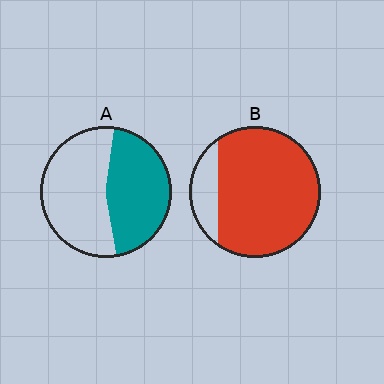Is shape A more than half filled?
No.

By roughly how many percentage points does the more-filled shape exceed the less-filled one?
By roughly 40 percentage points (B over A).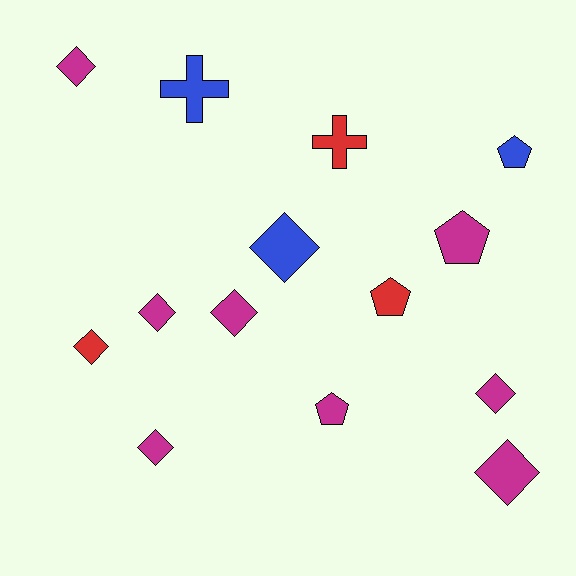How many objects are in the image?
There are 14 objects.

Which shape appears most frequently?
Diamond, with 8 objects.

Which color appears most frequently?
Magenta, with 8 objects.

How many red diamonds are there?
There is 1 red diamond.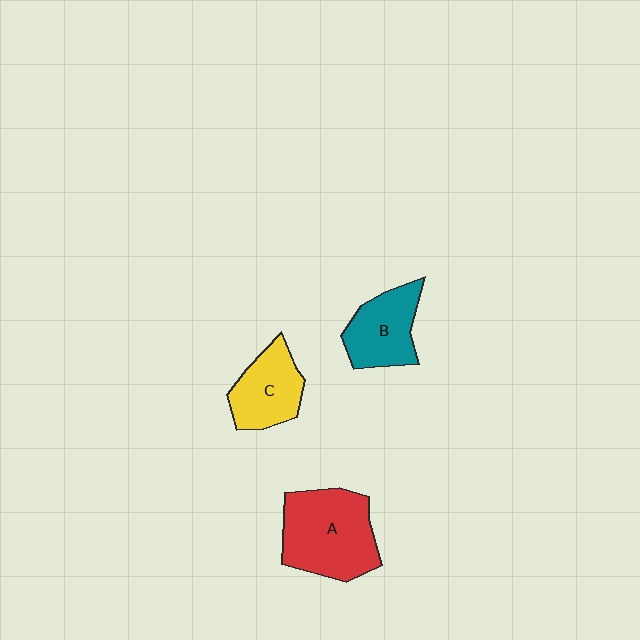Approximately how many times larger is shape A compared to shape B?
Approximately 1.5 times.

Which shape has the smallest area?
Shape C (yellow).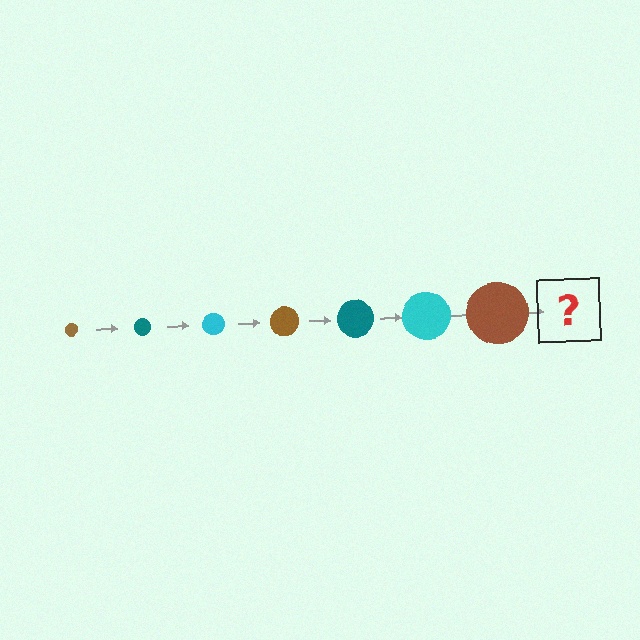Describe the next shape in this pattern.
It should be a teal circle, larger than the previous one.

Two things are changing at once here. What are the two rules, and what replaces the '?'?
The two rules are that the circle grows larger each step and the color cycles through brown, teal, and cyan. The '?' should be a teal circle, larger than the previous one.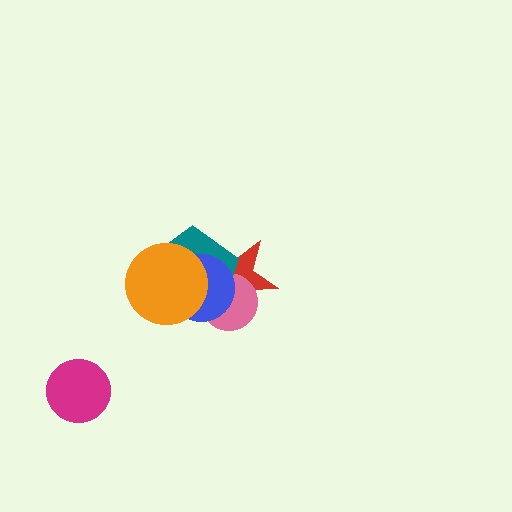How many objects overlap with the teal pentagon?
4 objects overlap with the teal pentagon.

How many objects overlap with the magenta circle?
0 objects overlap with the magenta circle.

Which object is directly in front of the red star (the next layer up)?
The pink circle is directly in front of the red star.